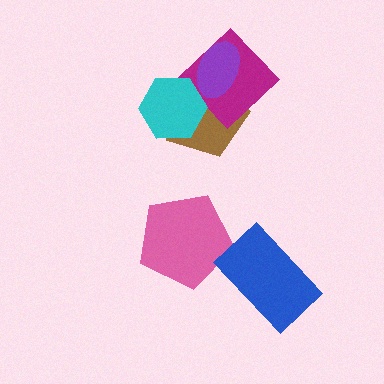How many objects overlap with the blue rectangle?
0 objects overlap with the blue rectangle.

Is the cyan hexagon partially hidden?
No, no other shape covers it.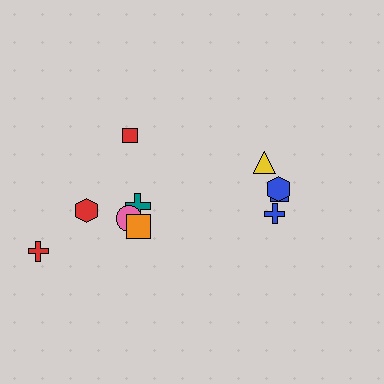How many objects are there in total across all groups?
There are 10 objects.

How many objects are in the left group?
There are 6 objects.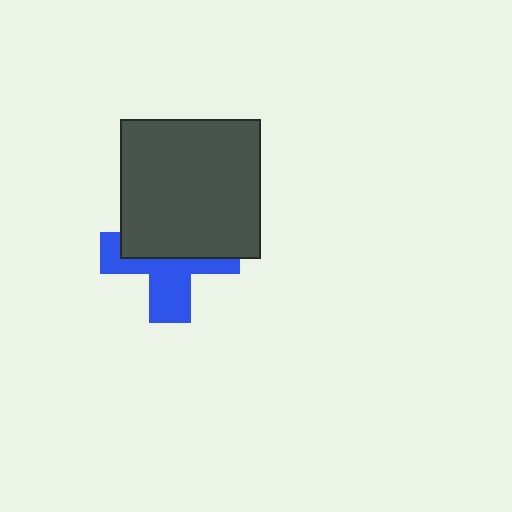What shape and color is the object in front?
The object in front is a dark gray square.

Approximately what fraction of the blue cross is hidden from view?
Roughly 54% of the blue cross is hidden behind the dark gray square.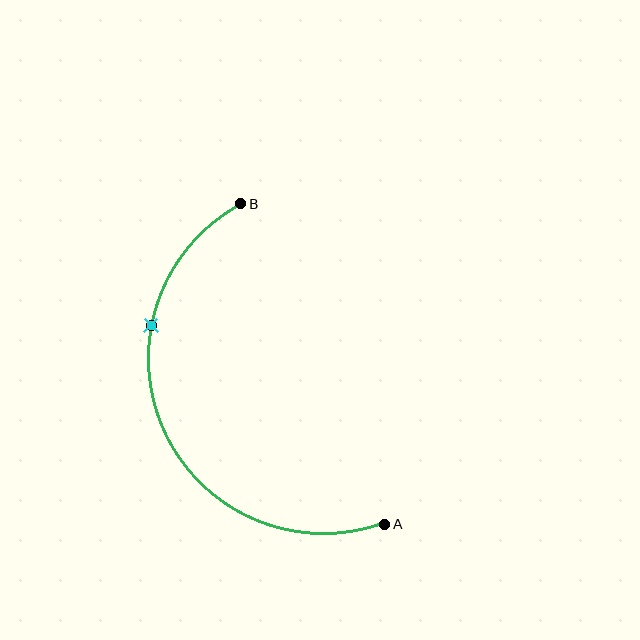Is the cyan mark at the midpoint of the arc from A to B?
No. The cyan mark lies on the arc but is closer to endpoint B. The arc midpoint would be at the point on the curve equidistant along the arc from both A and B.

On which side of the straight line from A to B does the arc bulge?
The arc bulges to the left of the straight line connecting A and B.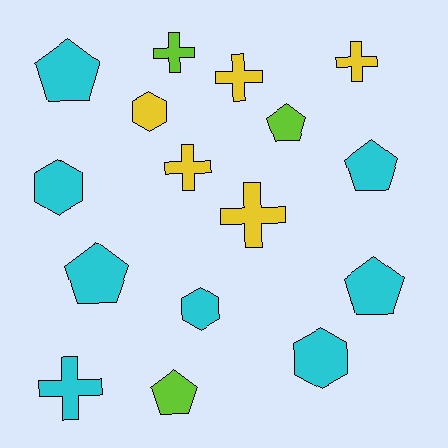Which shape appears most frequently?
Pentagon, with 6 objects.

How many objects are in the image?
There are 16 objects.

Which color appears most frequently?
Cyan, with 8 objects.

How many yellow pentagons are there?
There are no yellow pentagons.